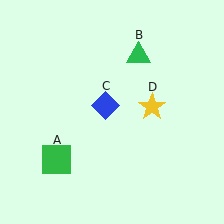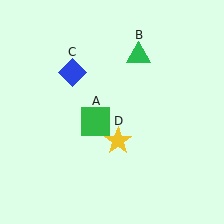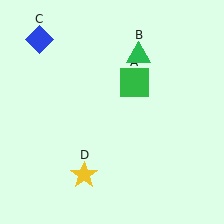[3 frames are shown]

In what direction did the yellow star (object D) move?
The yellow star (object D) moved down and to the left.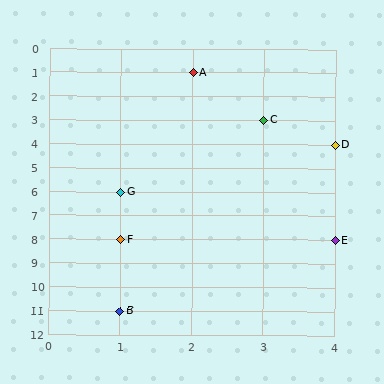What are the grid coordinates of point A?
Point A is at grid coordinates (2, 1).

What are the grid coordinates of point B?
Point B is at grid coordinates (1, 11).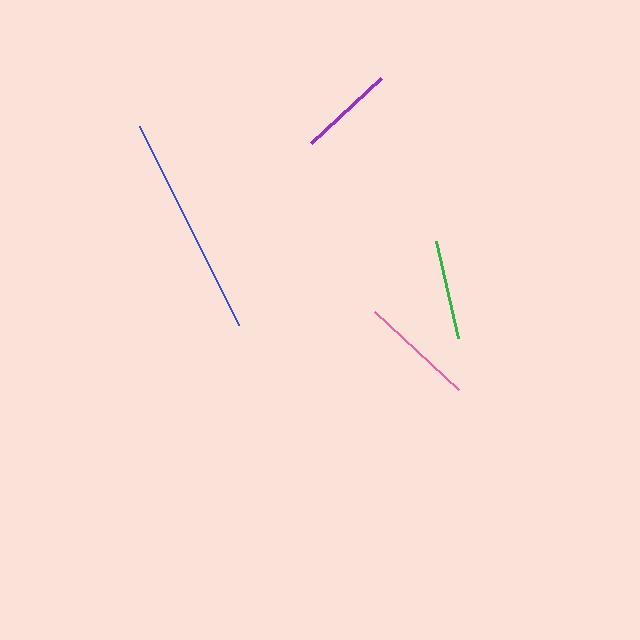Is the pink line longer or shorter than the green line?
The pink line is longer than the green line.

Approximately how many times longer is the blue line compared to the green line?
The blue line is approximately 2.2 times the length of the green line.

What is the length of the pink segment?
The pink segment is approximately 114 pixels long.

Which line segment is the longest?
The blue line is the longest at approximately 223 pixels.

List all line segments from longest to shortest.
From longest to shortest: blue, pink, green, purple.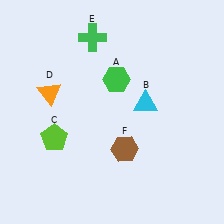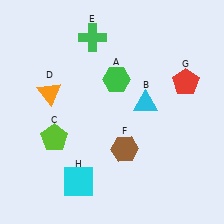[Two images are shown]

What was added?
A red pentagon (G), a cyan square (H) were added in Image 2.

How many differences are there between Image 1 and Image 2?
There are 2 differences between the two images.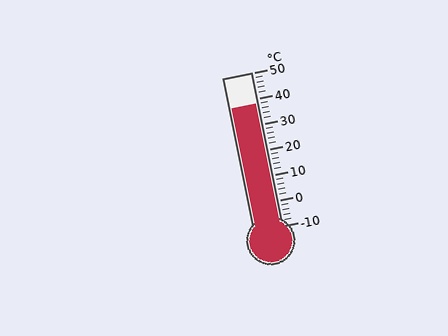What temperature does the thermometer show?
The thermometer shows approximately 38°C.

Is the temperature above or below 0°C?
The temperature is above 0°C.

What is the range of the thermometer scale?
The thermometer scale ranges from -10°C to 50°C.